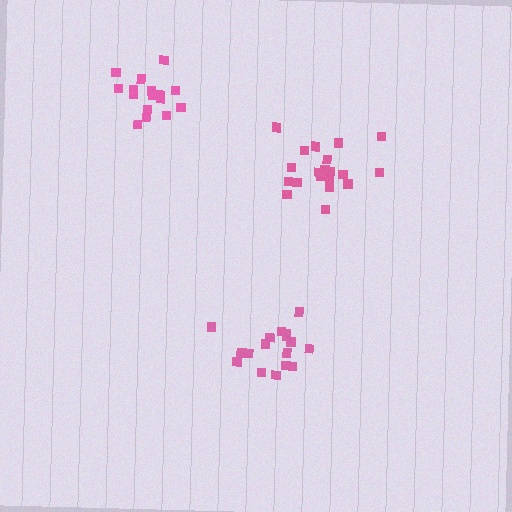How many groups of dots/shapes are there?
There are 3 groups.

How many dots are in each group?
Group 1: 20 dots, Group 2: 17 dots, Group 3: 16 dots (53 total).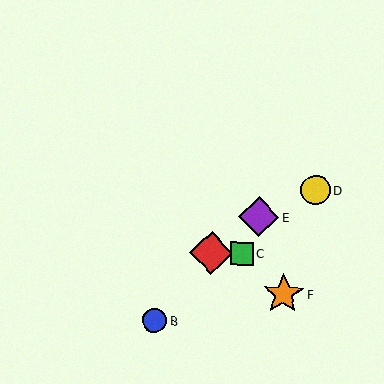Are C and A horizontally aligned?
Yes, both are at y≈254.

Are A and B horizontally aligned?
No, A is at y≈253 and B is at y≈320.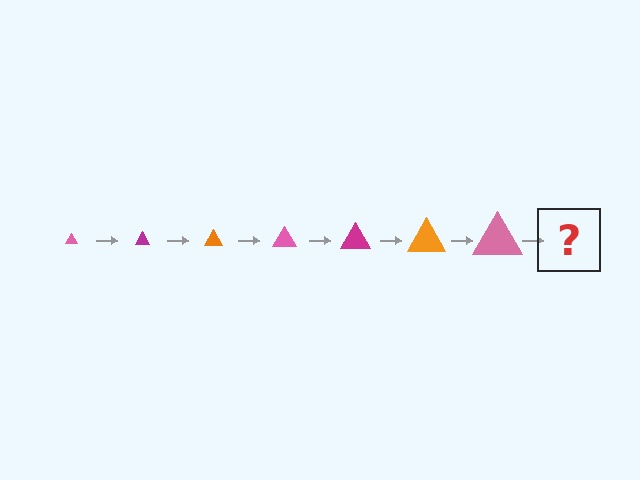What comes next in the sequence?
The next element should be a magenta triangle, larger than the previous one.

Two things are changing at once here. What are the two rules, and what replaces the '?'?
The two rules are that the triangle grows larger each step and the color cycles through pink, magenta, and orange. The '?' should be a magenta triangle, larger than the previous one.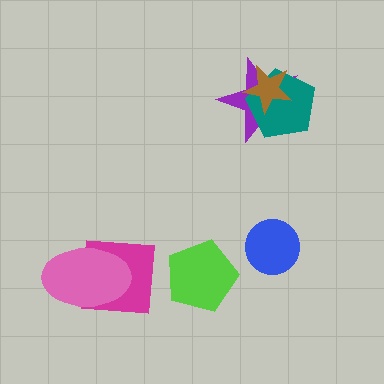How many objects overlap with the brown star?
2 objects overlap with the brown star.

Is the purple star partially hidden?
Yes, it is partially covered by another shape.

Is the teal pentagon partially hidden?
Yes, it is partially covered by another shape.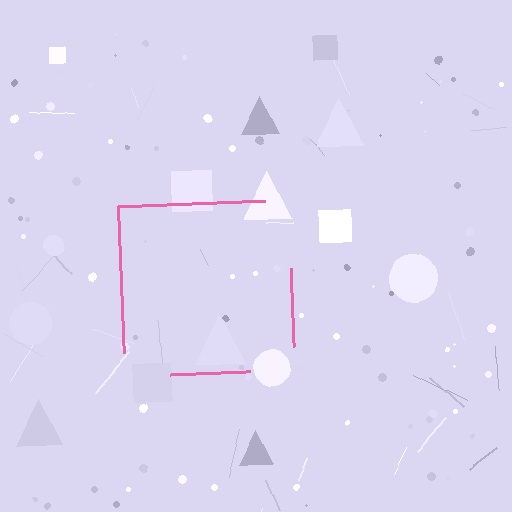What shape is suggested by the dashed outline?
The dashed outline suggests a square.